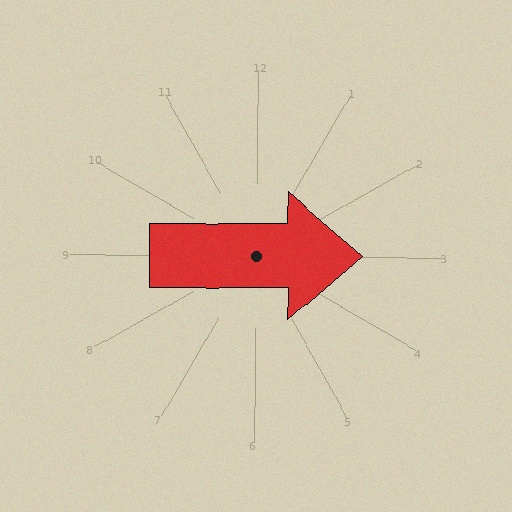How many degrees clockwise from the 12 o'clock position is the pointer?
Approximately 90 degrees.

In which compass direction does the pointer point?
East.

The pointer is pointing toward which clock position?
Roughly 3 o'clock.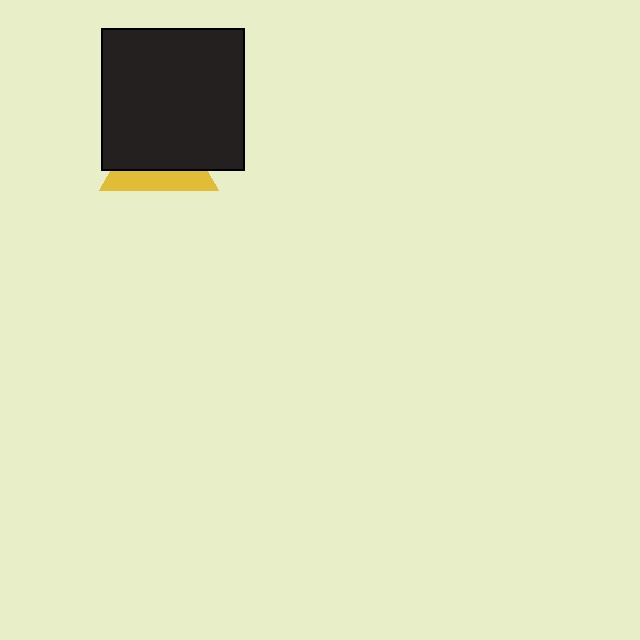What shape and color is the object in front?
The object in front is a black square.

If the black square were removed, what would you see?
You would see the complete yellow triangle.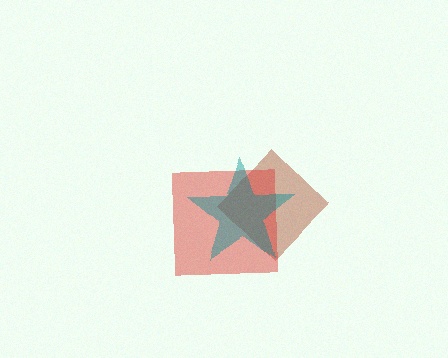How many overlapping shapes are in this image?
There are 3 overlapping shapes in the image.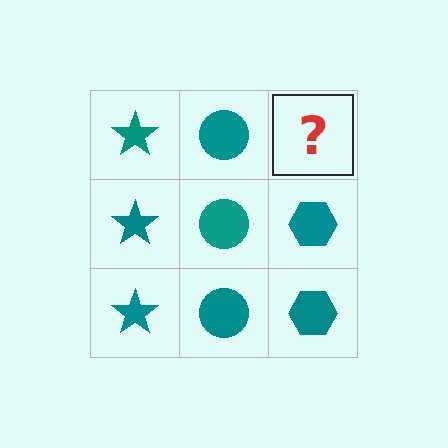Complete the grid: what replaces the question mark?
The question mark should be replaced with a teal hexagon.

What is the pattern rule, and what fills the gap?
The rule is that each column has a consistent shape. The gap should be filled with a teal hexagon.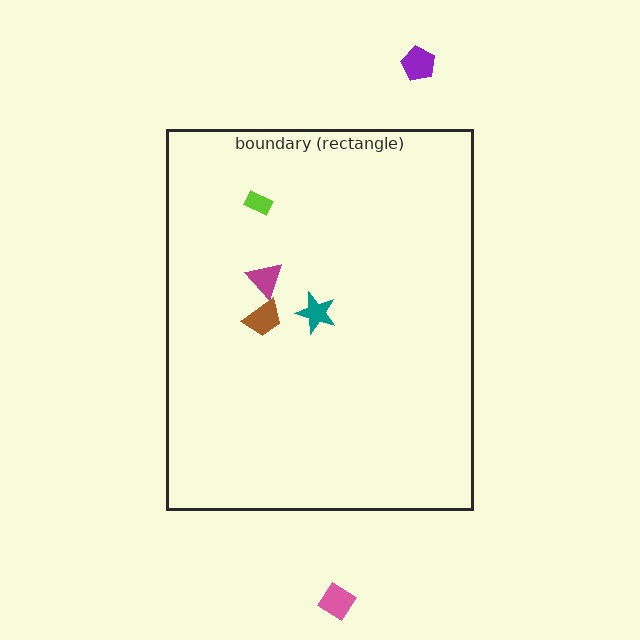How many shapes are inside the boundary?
4 inside, 2 outside.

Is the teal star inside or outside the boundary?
Inside.